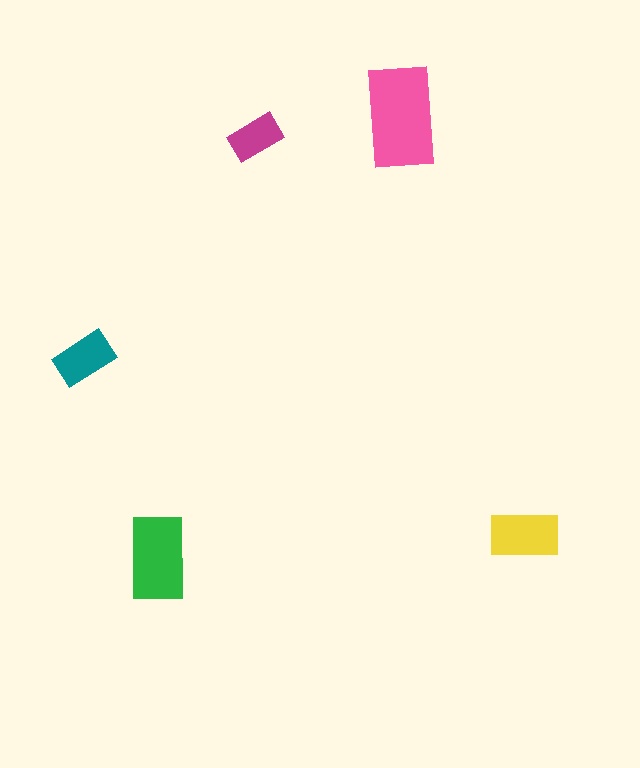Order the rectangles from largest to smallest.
the pink one, the green one, the yellow one, the teal one, the magenta one.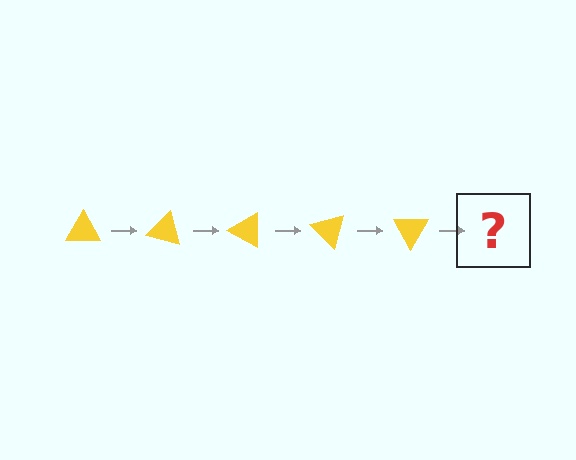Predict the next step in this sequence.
The next step is a yellow triangle rotated 75 degrees.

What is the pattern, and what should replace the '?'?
The pattern is that the triangle rotates 15 degrees each step. The '?' should be a yellow triangle rotated 75 degrees.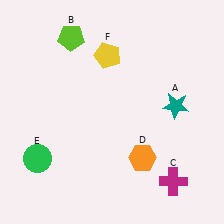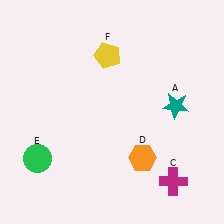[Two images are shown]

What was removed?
The lime pentagon (B) was removed in Image 2.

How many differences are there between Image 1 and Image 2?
There is 1 difference between the two images.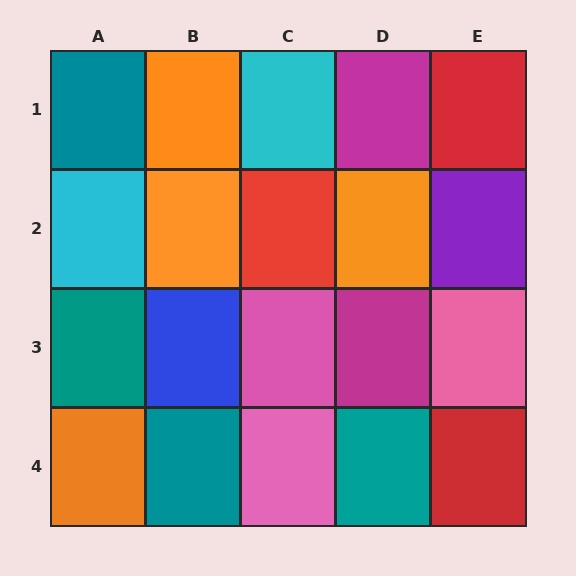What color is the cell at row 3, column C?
Pink.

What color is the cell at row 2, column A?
Cyan.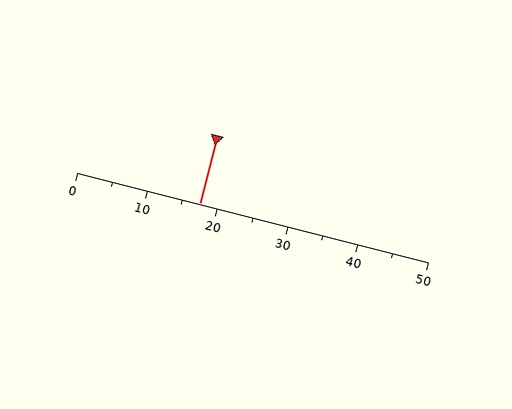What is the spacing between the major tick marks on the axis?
The major ticks are spaced 10 apart.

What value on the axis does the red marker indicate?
The marker indicates approximately 17.5.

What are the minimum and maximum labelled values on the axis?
The axis runs from 0 to 50.